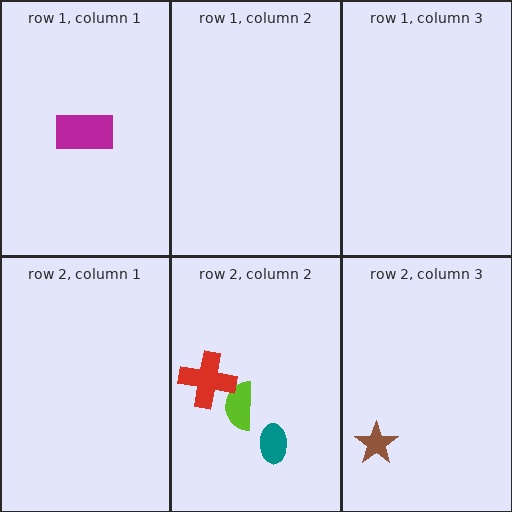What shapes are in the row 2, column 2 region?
The lime semicircle, the teal ellipse, the red cross.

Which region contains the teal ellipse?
The row 2, column 2 region.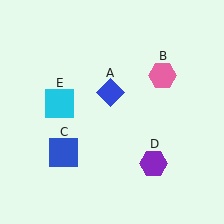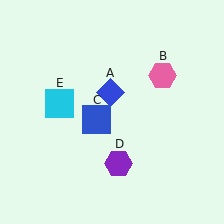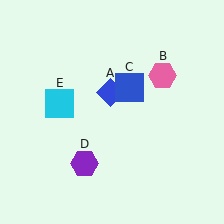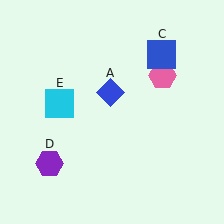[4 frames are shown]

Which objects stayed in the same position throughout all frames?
Blue diamond (object A) and pink hexagon (object B) and cyan square (object E) remained stationary.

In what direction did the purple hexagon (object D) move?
The purple hexagon (object D) moved left.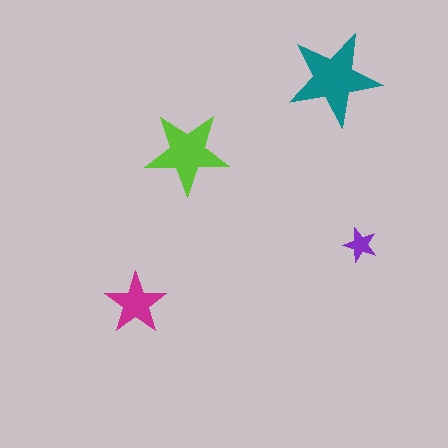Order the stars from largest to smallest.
the teal one, the lime one, the magenta one, the purple one.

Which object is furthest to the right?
The purple star is rightmost.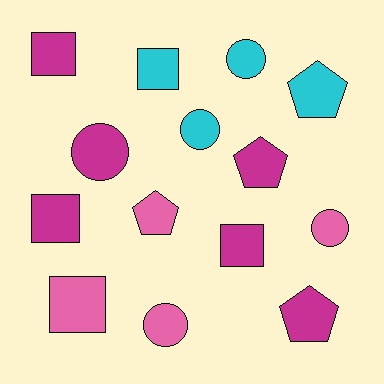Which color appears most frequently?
Magenta, with 6 objects.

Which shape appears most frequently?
Square, with 5 objects.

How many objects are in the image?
There are 14 objects.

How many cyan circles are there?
There are 2 cyan circles.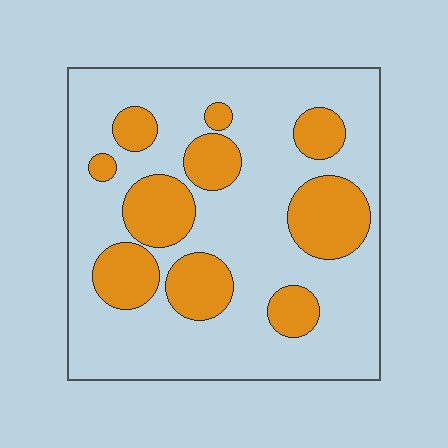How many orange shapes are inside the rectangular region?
10.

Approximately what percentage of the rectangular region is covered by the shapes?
Approximately 30%.